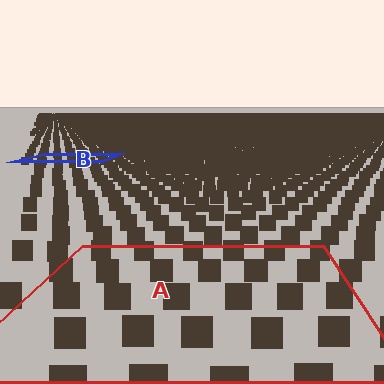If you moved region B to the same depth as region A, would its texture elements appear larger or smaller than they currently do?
They would appear larger. At a closer depth, the same texture elements are projected at a bigger on-screen size.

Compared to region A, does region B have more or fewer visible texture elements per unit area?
Region B has more texture elements per unit area — they are packed more densely because it is farther away.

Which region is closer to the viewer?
Region A is closer. The texture elements there are larger and more spread out.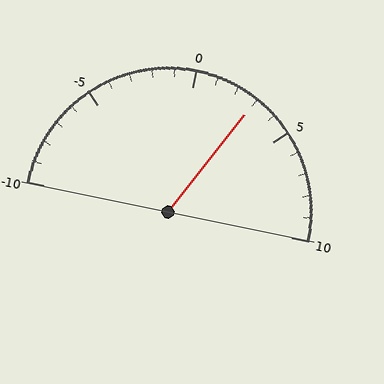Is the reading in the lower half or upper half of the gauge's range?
The reading is in the upper half of the range (-10 to 10).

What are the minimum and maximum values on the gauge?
The gauge ranges from -10 to 10.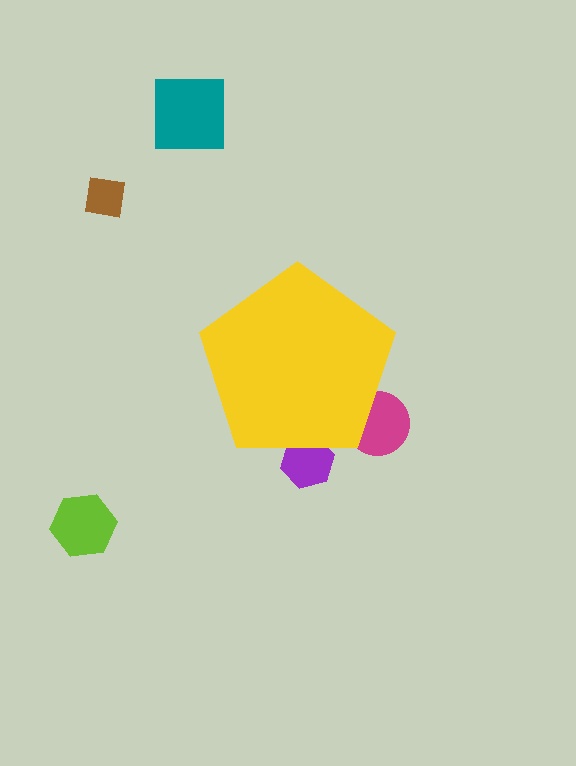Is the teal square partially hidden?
No, the teal square is fully visible.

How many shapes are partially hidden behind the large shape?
3 shapes are partially hidden.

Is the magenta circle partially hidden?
Yes, the magenta circle is partially hidden behind the yellow pentagon.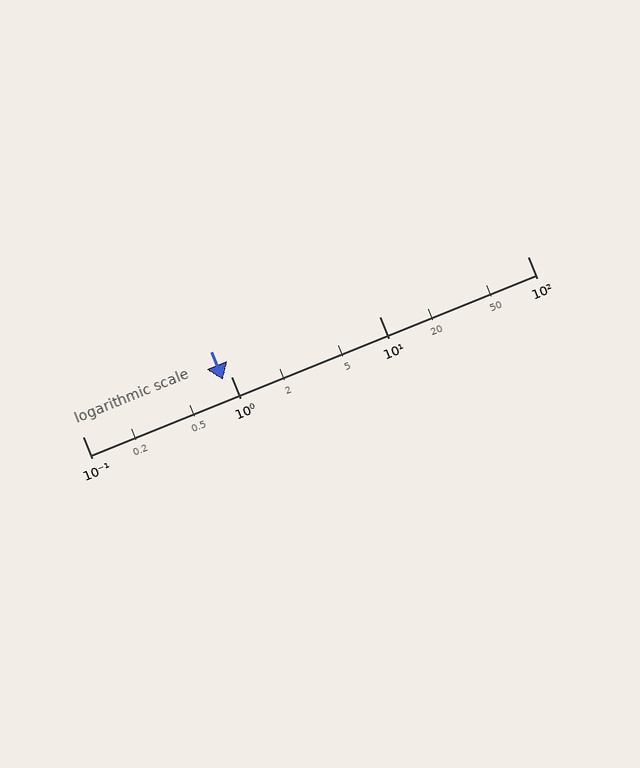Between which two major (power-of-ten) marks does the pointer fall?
The pointer is between 0.1 and 1.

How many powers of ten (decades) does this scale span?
The scale spans 3 decades, from 0.1 to 100.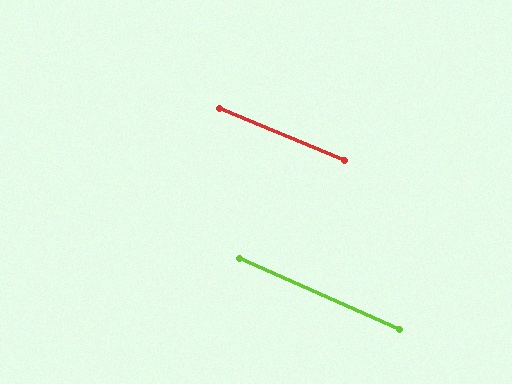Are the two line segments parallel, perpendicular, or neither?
Parallel — their directions differ by only 1.4°.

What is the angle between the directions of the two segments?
Approximately 1 degree.